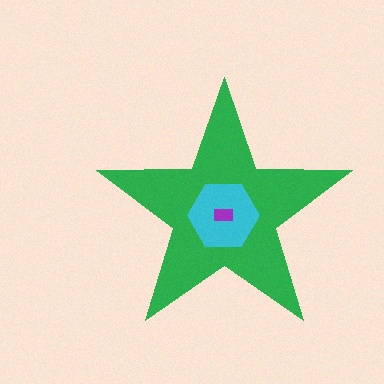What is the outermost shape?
The green star.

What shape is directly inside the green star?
The cyan hexagon.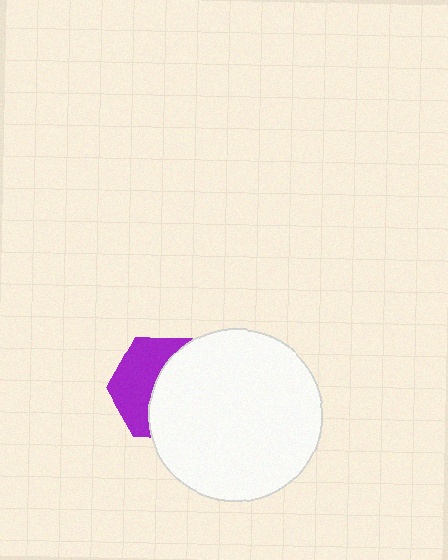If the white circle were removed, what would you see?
You would see the complete purple hexagon.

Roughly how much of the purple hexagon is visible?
About half of it is visible (roughly 45%).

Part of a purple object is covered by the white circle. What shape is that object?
It is a hexagon.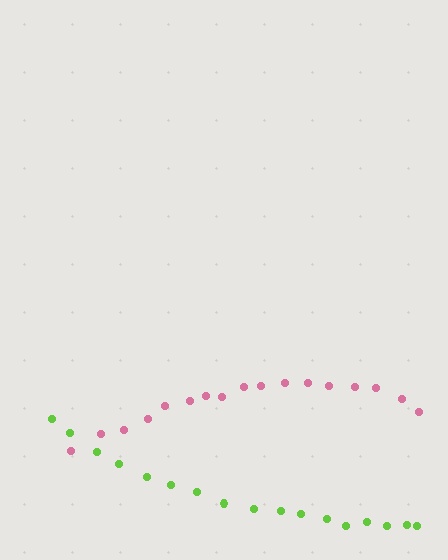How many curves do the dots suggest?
There are 2 distinct paths.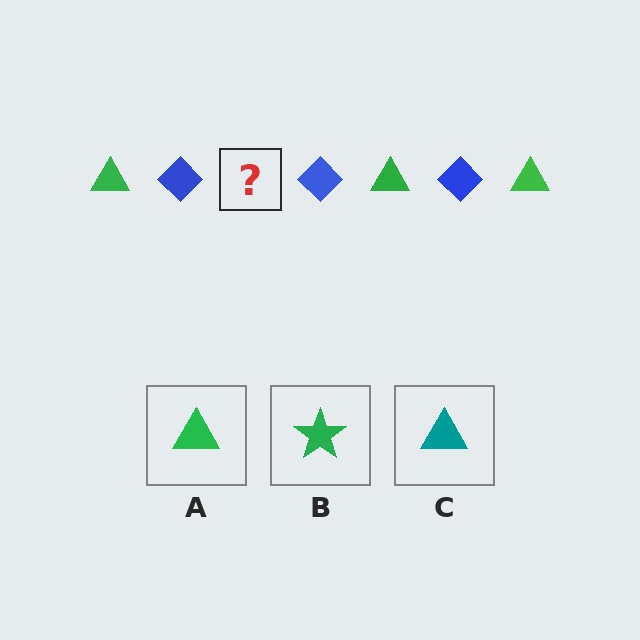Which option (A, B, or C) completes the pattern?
A.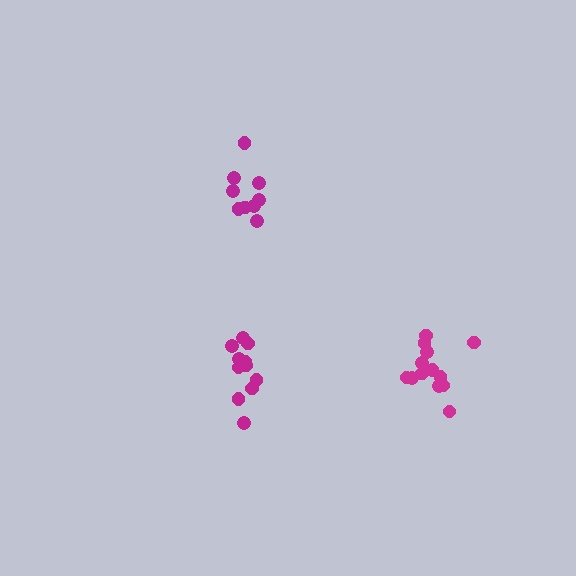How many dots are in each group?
Group 1: 12 dots, Group 2: 9 dots, Group 3: 13 dots (34 total).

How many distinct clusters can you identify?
There are 3 distinct clusters.